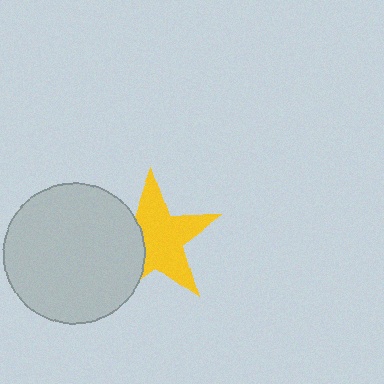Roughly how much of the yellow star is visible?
Most of it is visible (roughly 67%).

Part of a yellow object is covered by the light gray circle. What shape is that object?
It is a star.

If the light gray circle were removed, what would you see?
You would see the complete yellow star.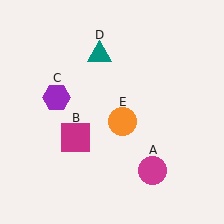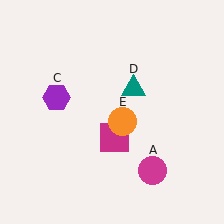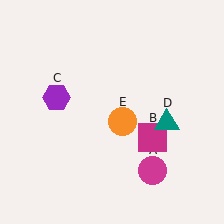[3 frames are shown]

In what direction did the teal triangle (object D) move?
The teal triangle (object D) moved down and to the right.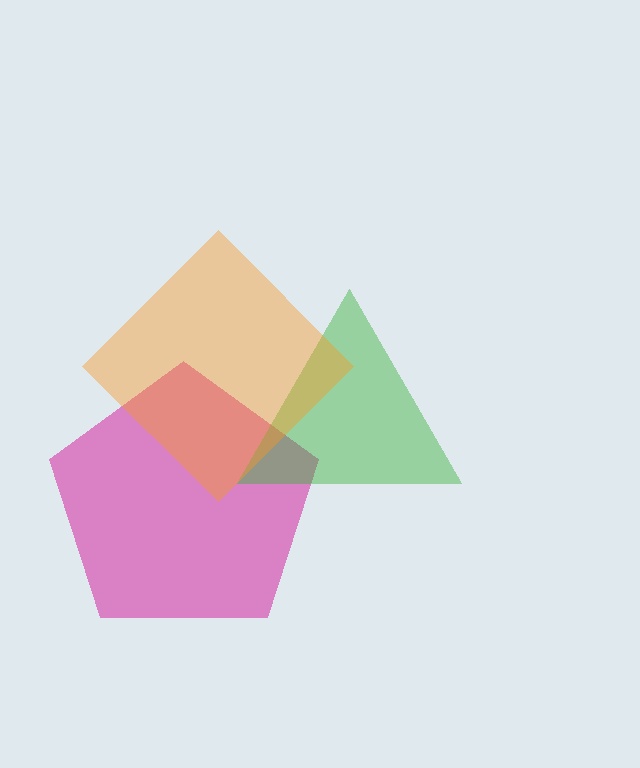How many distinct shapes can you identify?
There are 3 distinct shapes: a magenta pentagon, a green triangle, an orange diamond.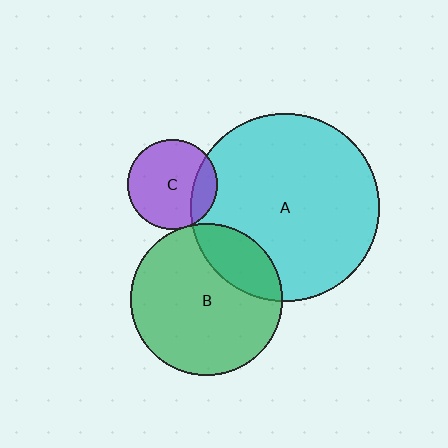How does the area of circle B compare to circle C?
Approximately 2.8 times.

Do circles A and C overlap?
Yes.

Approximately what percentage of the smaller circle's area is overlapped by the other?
Approximately 20%.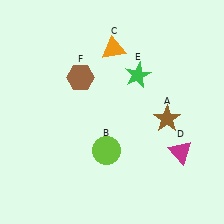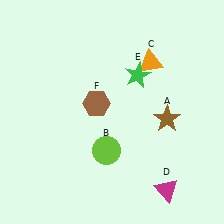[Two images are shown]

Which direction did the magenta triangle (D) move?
The magenta triangle (D) moved down.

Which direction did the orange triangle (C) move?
The orange triangle (C) moved right.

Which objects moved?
The objects that moved are: the orange triangle (C), the magenta triangle (D), the brown hexagon (F).